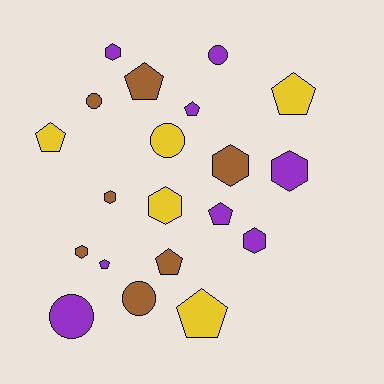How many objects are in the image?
There are 20 objects.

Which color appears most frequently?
Purple, with 8 objects.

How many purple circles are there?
There are 2 purple circles.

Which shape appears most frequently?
Pentagon, with 8 objects.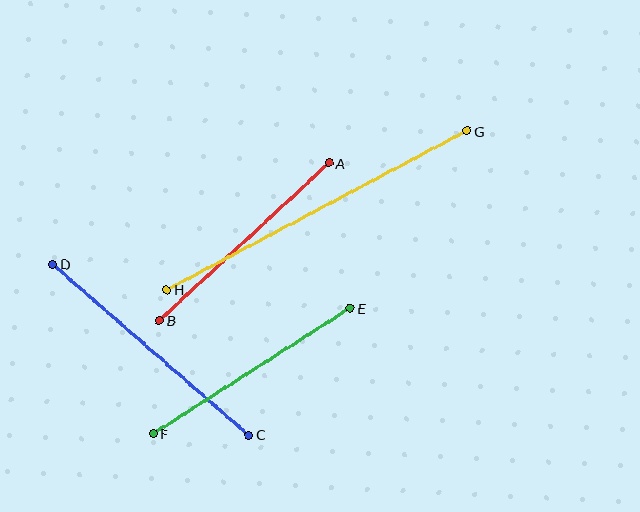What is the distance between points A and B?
The distance is approximately 231 pixels.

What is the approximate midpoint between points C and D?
The midpoint is at approximately (151, 350) pixels.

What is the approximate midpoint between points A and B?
The midpoint is at approximately (244, 242) pixels.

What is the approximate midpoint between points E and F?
The midpoint is at approximately (252, 371) pixels.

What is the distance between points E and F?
The distance is approximately 234 pixels.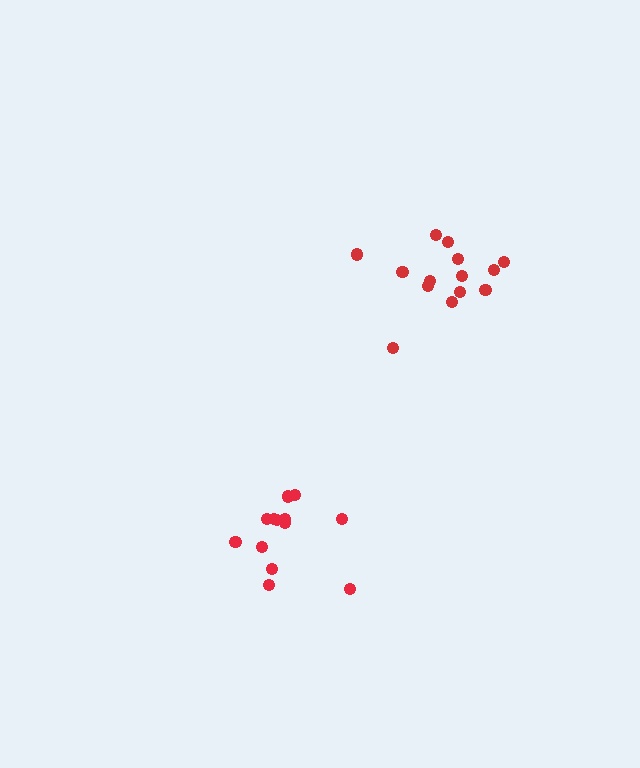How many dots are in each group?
Group 1: 14 dots, Group 2: 13 dots (27 total).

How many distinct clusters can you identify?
There are 2 distinct clusters.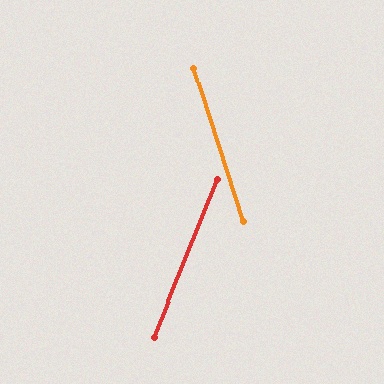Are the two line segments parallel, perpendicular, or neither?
Neither parallel nor perpendicular — they differ by about 39°.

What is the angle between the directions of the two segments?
Approximately 39 degrees.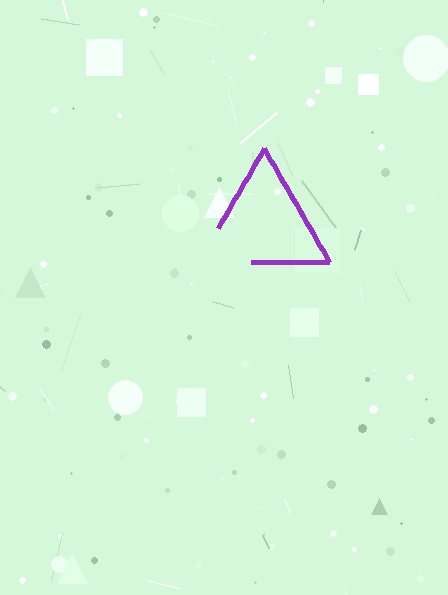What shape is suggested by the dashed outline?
The dashed outline suggests a triangle.